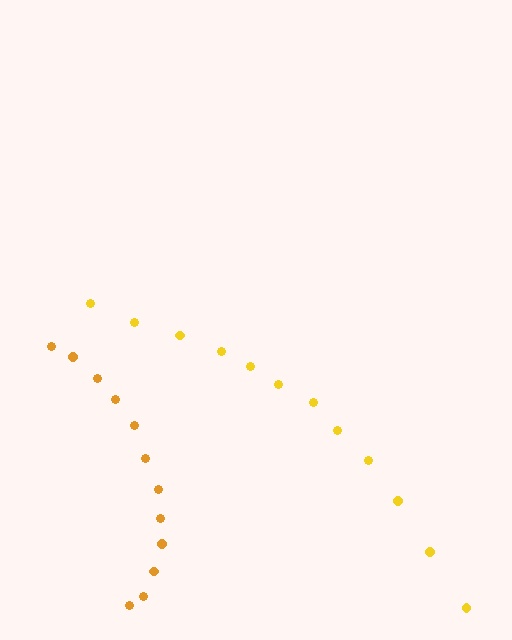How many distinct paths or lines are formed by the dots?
There are 2 distinct paths.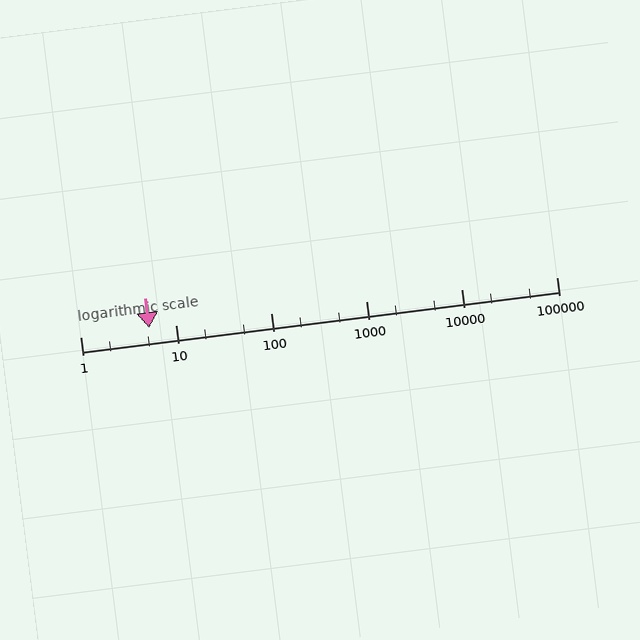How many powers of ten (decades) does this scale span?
The scale spans 5 decades, from 1 to 100000.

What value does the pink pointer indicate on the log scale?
The pointer indicates approximately 5.3.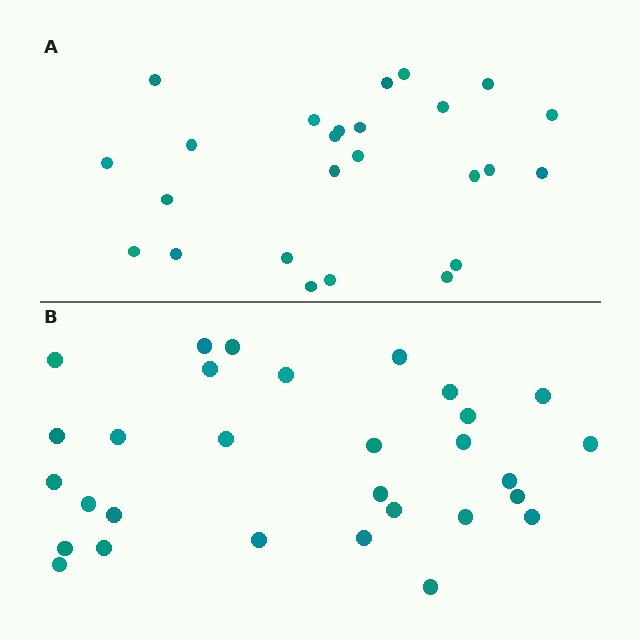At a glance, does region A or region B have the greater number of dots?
Region B (the bottom region) has more dots.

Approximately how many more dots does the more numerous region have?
Region B has about 5 more dots than region A.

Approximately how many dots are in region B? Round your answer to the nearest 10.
About 30 dots.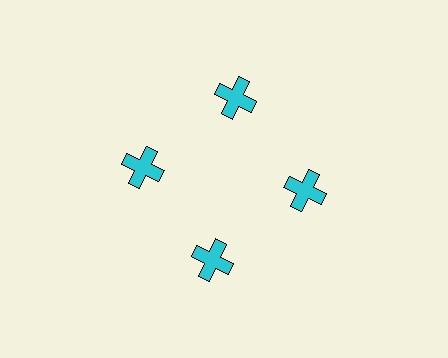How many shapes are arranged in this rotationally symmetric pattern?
There are 4 shapes, arranged in 4 groups of 1.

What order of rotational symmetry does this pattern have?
This pattern has 4-fold rotational symmetry.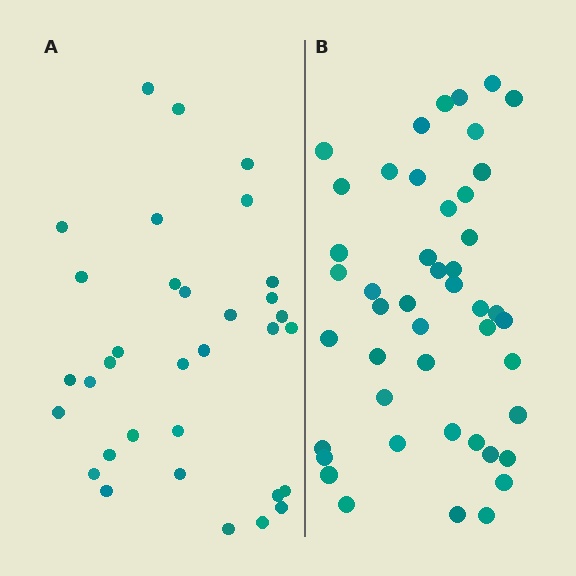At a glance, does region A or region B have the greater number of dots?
Region B (the right region) has more dots.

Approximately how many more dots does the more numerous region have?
Region B has approximately 15 more dots than region A.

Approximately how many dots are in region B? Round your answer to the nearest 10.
About 50 dots. (The exact count is 46, which rounds to 50.)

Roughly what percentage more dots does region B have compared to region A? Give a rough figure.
About 40% more.